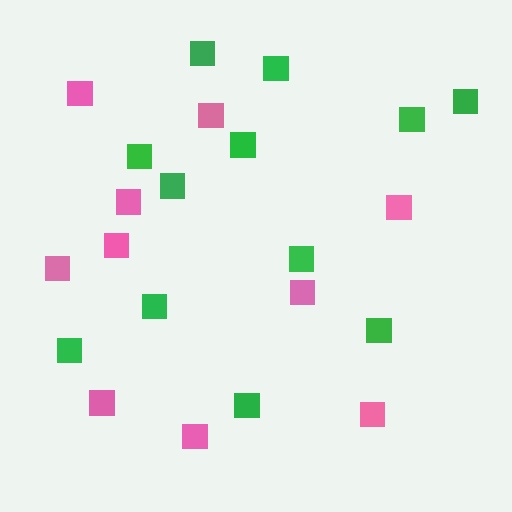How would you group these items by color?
There are 2 groups: one group of pink squares (10) and one group of green squares (12).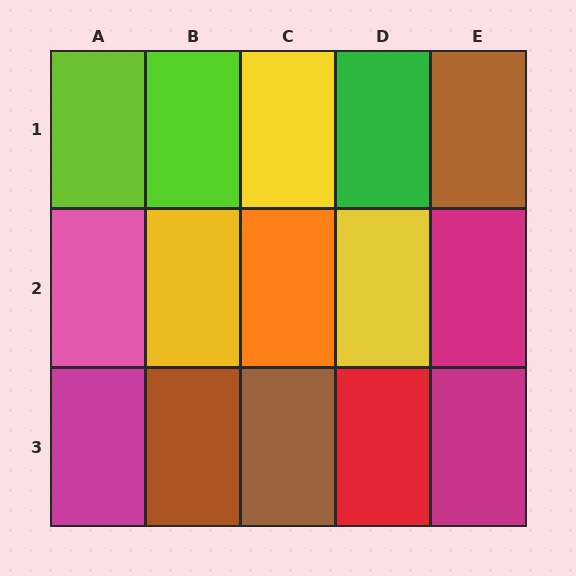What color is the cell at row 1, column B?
Lime.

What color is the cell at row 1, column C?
Yellow.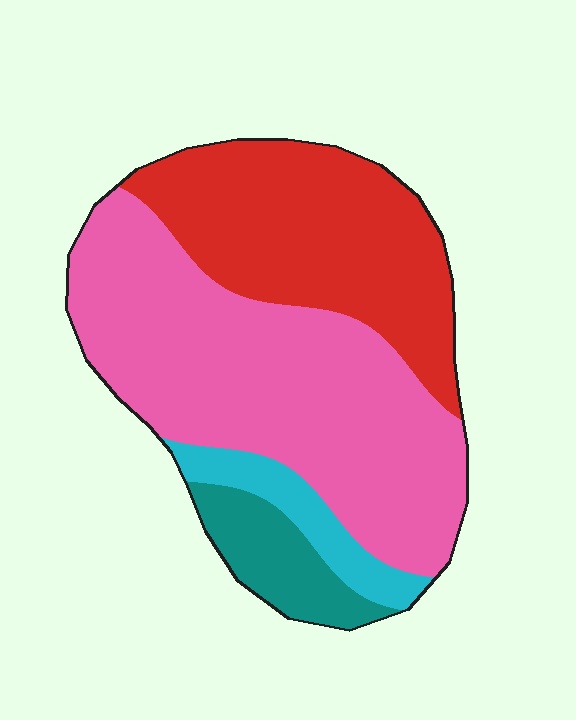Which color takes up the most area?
Pink, at roughly 50%.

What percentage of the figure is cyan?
Cyan covers 8% of the figure.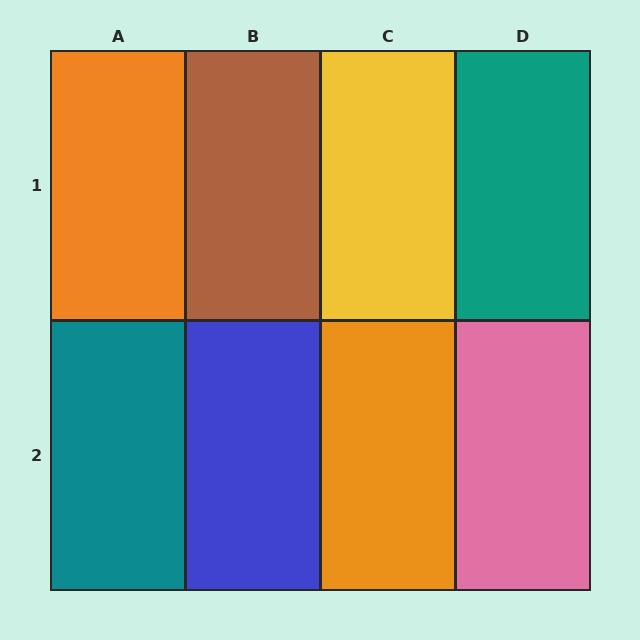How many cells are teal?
2 cells are teal.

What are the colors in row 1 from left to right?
Orange, brown, yellow, teal.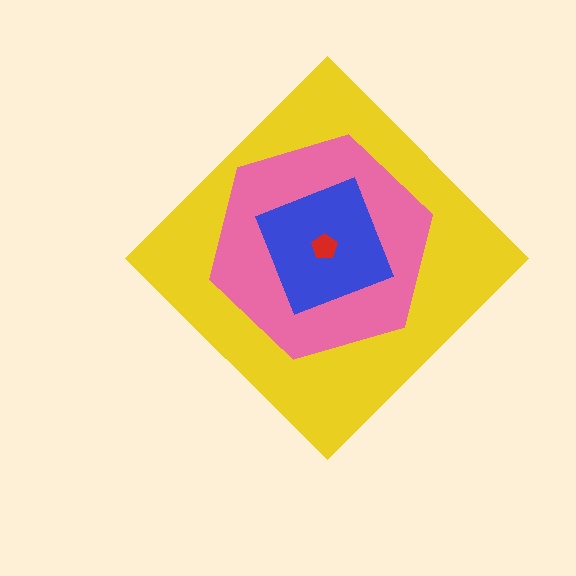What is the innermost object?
The red pentagon.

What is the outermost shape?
The yellow diamond.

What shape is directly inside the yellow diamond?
The pink hexagon.